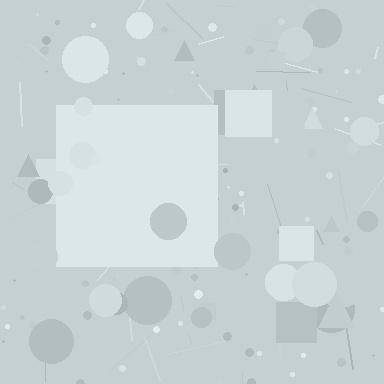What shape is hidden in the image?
A square is hidden in the image.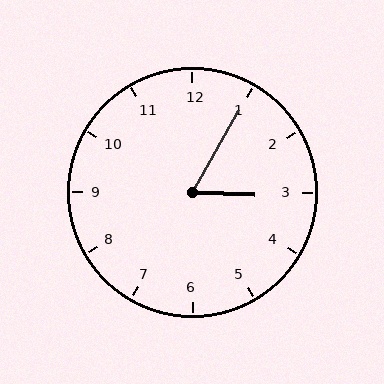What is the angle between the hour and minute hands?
Approximately 62 degrees.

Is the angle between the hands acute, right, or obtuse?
It is acute.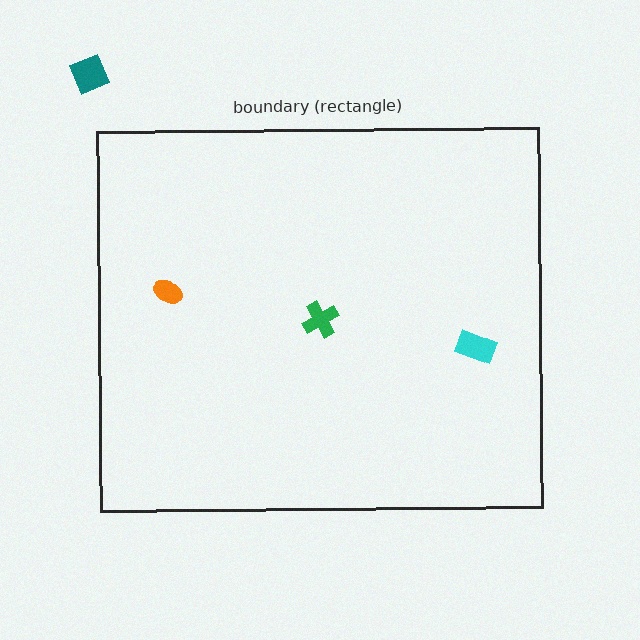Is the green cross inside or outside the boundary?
Inside.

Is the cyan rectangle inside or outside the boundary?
Inside.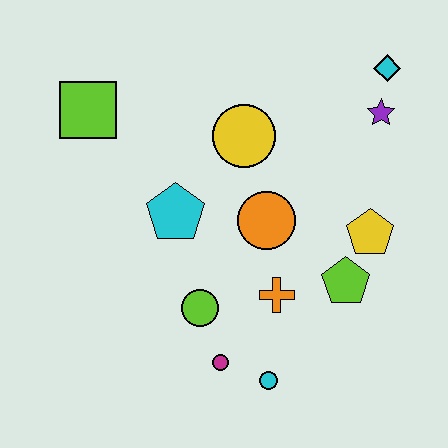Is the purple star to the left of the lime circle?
No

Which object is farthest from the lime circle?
The cyan diamond is farthest from the lime circle.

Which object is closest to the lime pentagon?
The yellow pentagon is closest to the lime pentagon.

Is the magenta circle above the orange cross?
No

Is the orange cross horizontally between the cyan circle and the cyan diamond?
Yes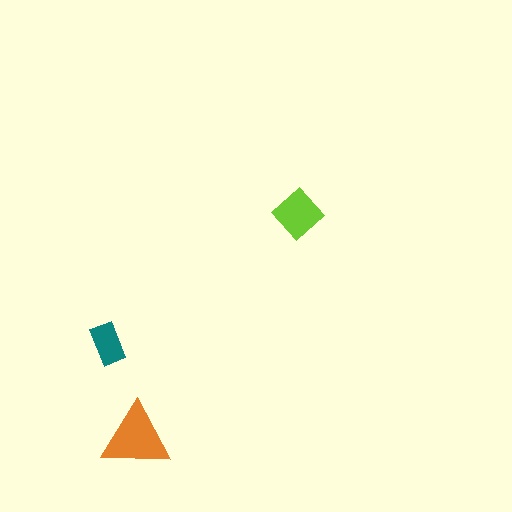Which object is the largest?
The orange triangle.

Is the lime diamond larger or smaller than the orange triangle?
Smaller.